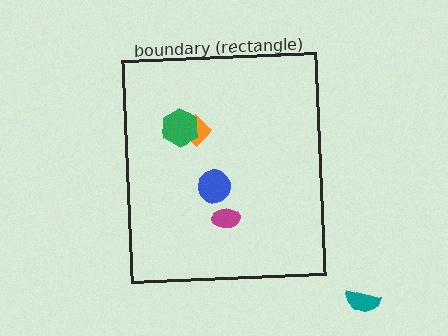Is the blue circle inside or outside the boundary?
Inside.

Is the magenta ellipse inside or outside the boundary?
Inside.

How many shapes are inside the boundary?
4 inside, 1 outside.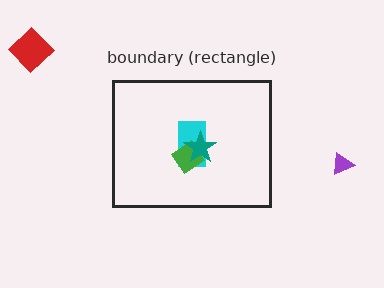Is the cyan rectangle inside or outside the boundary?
Inside.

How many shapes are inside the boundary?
3 inside, 2 outside.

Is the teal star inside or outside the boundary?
Inside.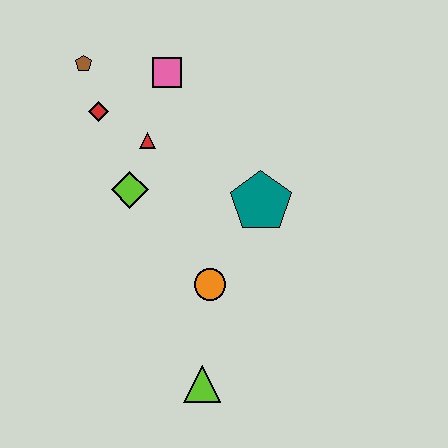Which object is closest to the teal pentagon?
The orange circle is closest to the teal pentagon.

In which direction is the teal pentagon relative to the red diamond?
The teal pentagon is to the right of the red diamond.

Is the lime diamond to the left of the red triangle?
Yes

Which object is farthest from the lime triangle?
The brown pentagon is farthest from the lime triangle.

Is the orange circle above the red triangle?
No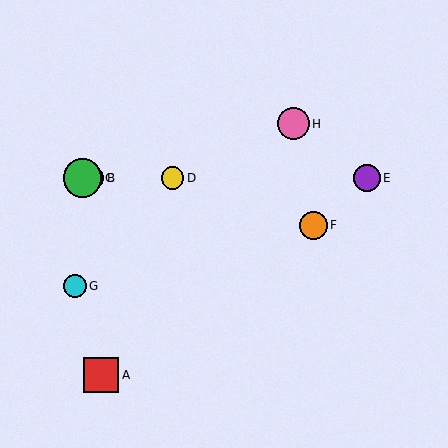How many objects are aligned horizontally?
4 objects (B, C, D, E) are aligned horizontally.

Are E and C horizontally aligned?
Yes, both are at y≈178.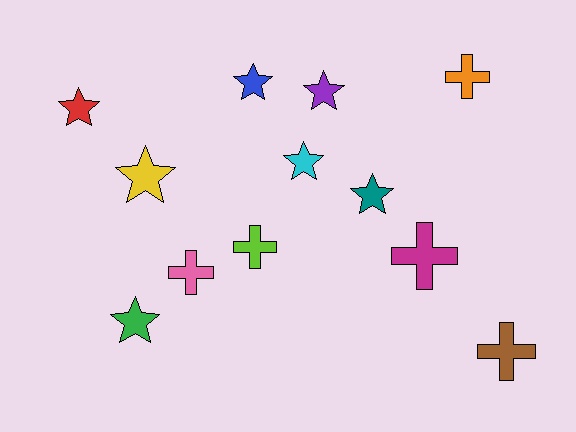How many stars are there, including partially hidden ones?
There are 7 stars.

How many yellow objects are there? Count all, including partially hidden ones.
There is 1 yellow object.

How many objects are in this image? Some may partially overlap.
There are 12 objects.